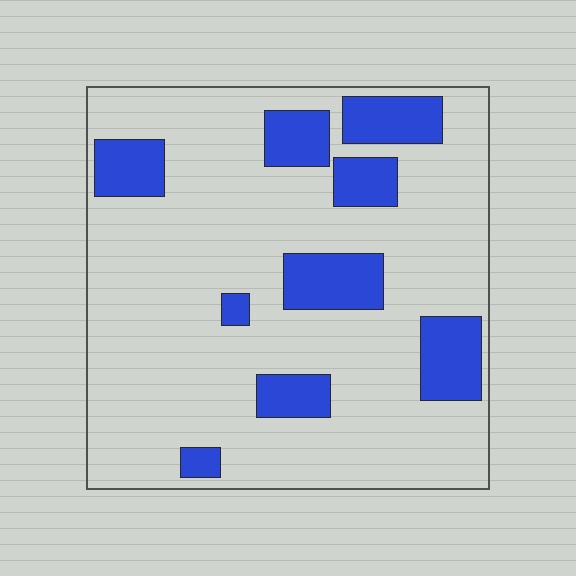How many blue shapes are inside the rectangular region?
9.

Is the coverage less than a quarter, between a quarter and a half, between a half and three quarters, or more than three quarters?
Less than a quarter.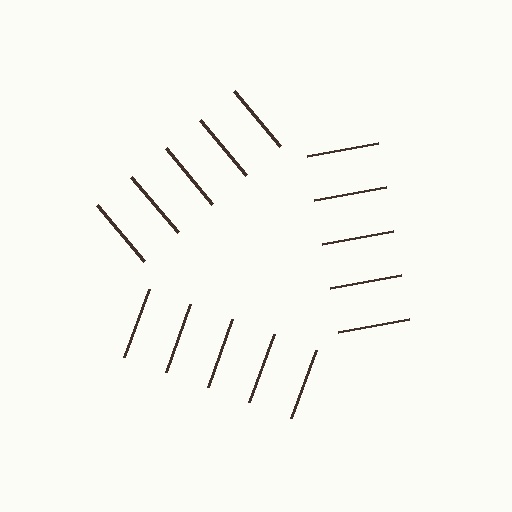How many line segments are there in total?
15 — 5 along each of the 3 edges.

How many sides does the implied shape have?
3 sides — the line-ends trace a triangle.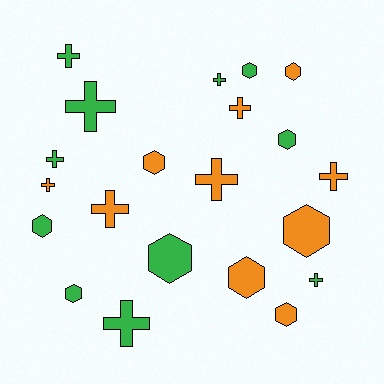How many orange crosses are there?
There are 5 orange crosses.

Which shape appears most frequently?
Cross, with 11 objects.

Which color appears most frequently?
Green, with 11 objects.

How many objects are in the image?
There are 21 objects.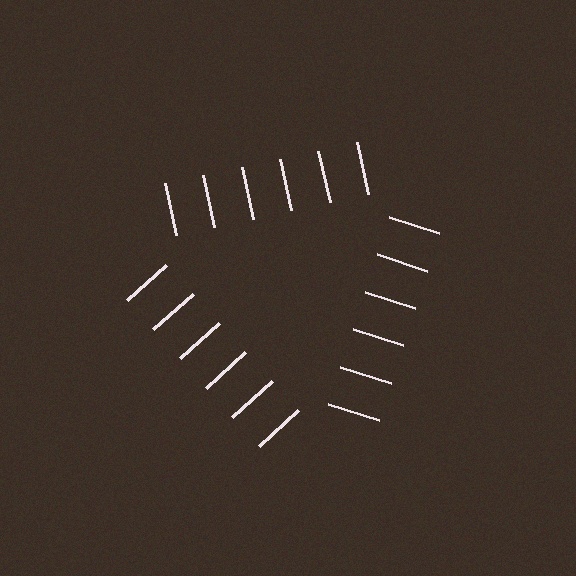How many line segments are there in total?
18 — 6 along each of the 3 edges.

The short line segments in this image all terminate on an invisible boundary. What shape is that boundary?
An illusory triangle — the line segments terminate on its edges but no continuous stroke is drawn.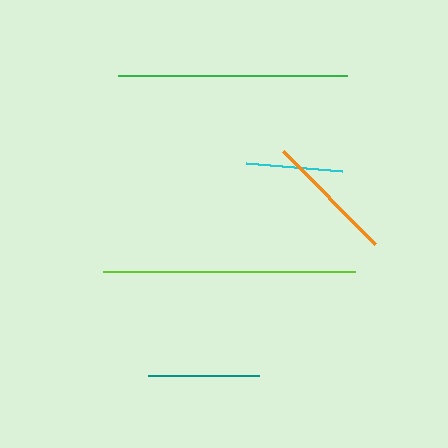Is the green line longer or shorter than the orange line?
The green line is longer than the orange line.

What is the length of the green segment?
The green segment is approximately 229 pixels long.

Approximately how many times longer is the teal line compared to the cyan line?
The teal line is approximately 1.2 times the length of the cyan line.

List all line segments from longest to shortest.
From longest to shortest: lime, green, orange, teal, cyan.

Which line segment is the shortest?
The cyan line is the shortest at approximately 96 pixels.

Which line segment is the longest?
The lime line is the longest at approximately 252 pixels.